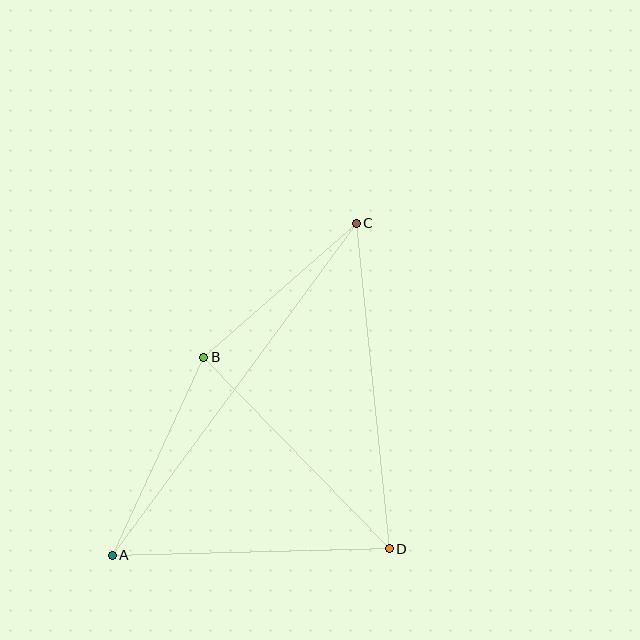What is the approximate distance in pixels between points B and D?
The distance between B and D is approximately 266 pixels.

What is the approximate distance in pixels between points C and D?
The distance between C and D is approximately 327 pixels.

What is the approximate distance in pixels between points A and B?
The distance between A and B is approximately 218 pixels.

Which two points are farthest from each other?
Points A and C are farthest from each other.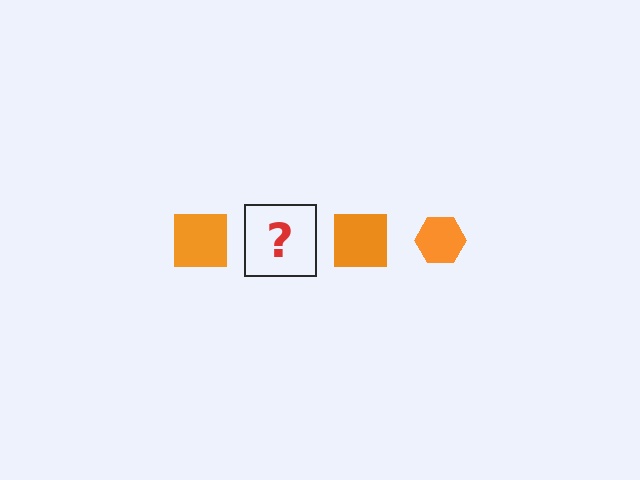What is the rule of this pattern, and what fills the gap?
The rule is that the pattern cycles through square, hexagon shapes in orange. The gap should be filled with an orange hexagon.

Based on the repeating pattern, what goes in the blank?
The blank should be an orange hexagon.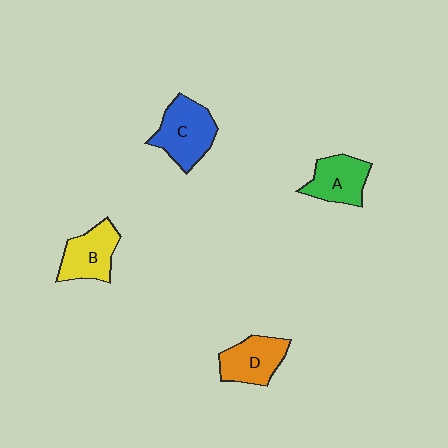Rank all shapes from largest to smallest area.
From largest to smallest: C (blue), B (yellow), D (orange), A (green).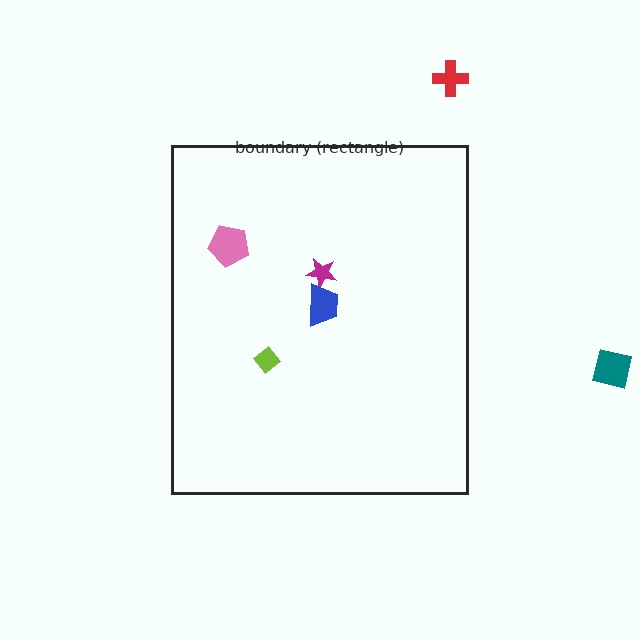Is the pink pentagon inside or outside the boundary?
Inside.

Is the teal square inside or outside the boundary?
Outside.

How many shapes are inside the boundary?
4 inside, 2 outside.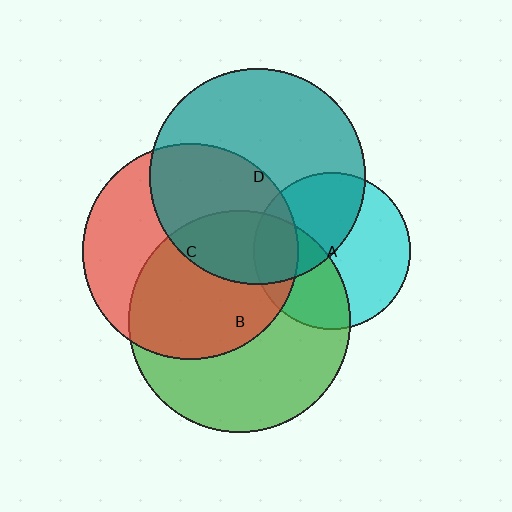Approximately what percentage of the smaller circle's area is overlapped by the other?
Approximately 45%.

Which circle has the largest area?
Circle B (green).